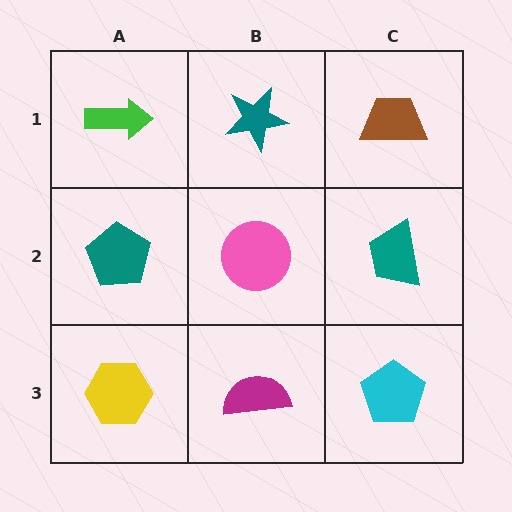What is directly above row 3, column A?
A teal pentagon.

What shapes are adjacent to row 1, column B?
A pink circle (row 2, column B), a green arrow (row 1, column A), a brown trapezoid (row 1, column C).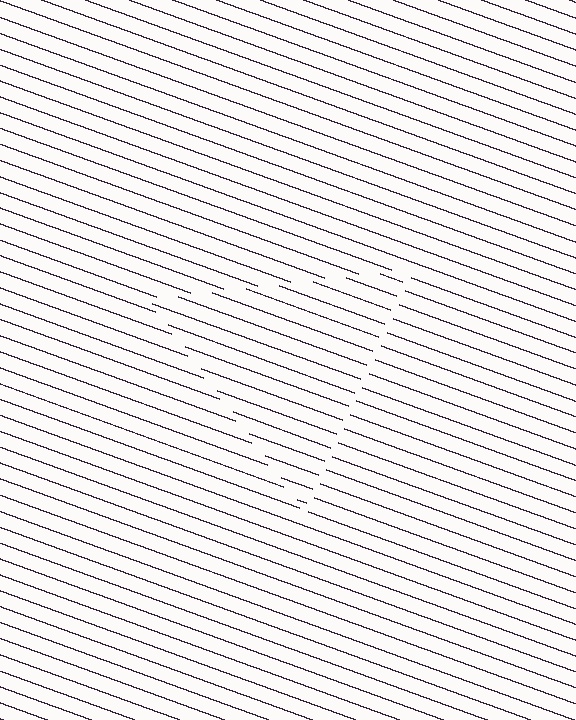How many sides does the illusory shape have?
3 sides — the line-ends trace a triangle.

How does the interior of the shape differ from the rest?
The interior of the shape contains the same grating, shifted by half a period — the contour is defined by the phase discontinuity where line-ends from the inner and outer gratings abut.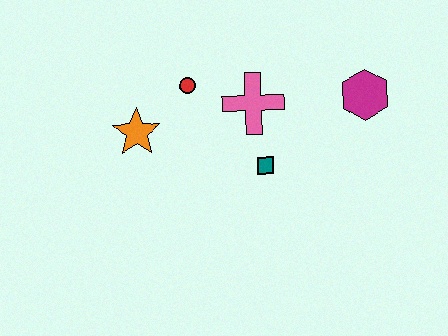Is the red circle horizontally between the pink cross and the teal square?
No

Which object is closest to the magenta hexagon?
The pink cross is closest to the magenta hexagon.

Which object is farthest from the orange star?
The magenta hexagon is farthest from the orange star.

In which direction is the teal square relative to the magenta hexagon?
The teal square is to the left of the magenta hexagon.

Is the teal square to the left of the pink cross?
No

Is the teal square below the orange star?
Yes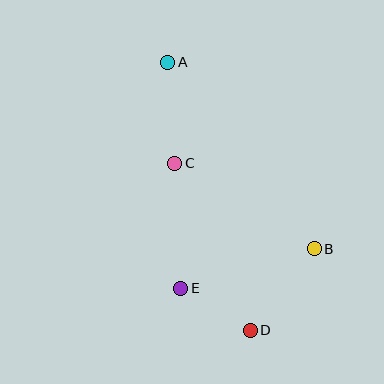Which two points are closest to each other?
Points D and E are closest to each other.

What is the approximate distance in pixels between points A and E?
The distance between A and E is approximately 226 pixels.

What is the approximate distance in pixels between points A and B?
The distance between A and B is approximately 237 pixels.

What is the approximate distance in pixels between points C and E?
The distance between C and E is approximately 125 pixels.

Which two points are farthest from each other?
Points A and D are farthest from each other.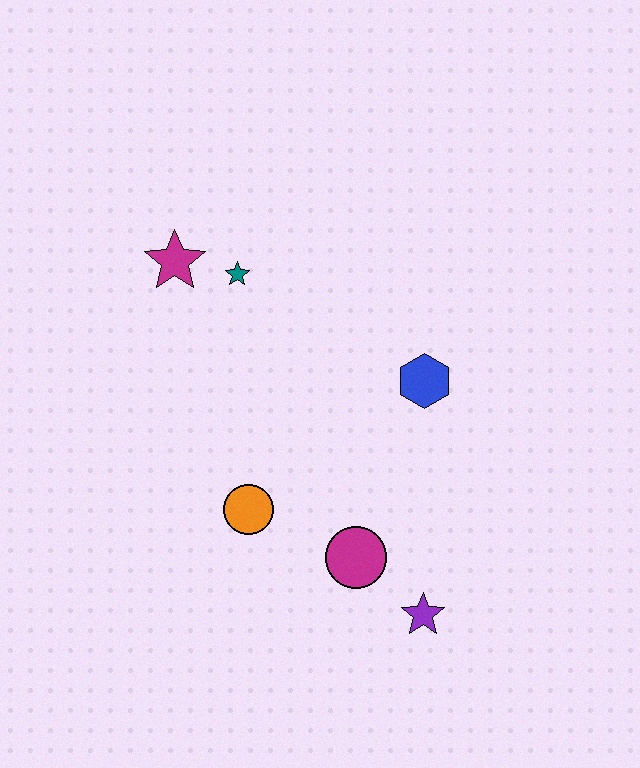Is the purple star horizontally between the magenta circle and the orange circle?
No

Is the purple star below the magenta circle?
Yes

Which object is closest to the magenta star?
The teal star is closest to the magenta star.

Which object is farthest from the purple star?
The magenta star is farthest from the purple star.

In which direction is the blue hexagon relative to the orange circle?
The blue hexagon is to the right of the orange circle.